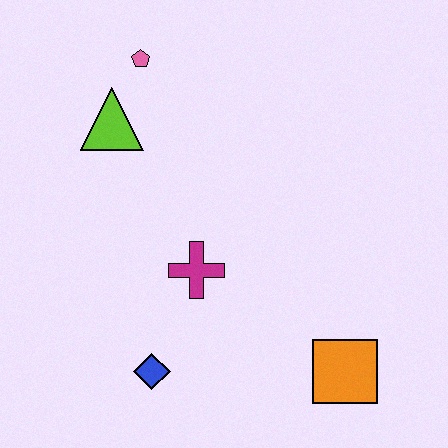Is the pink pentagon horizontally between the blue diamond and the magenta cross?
No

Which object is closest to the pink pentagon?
The lime triangle is closest to the pink pentagon.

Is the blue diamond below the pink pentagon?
Yes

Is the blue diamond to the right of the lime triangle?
Yes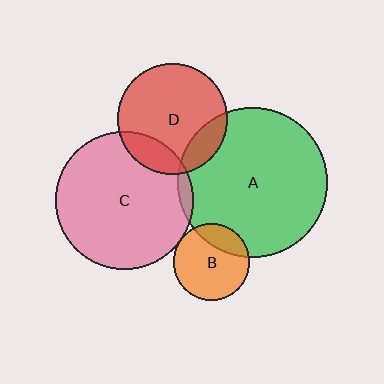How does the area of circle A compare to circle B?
Approximately 3.8 times.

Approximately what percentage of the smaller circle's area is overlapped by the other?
Approximately 20%.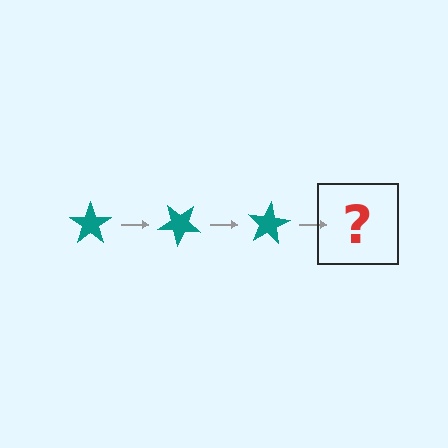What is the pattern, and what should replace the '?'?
The pattern is that the star rotates 40 degrees each step. The '?' should be a teal star rotated 120 degrees.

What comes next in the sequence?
The next element should be a teal star rotated 120 degrees.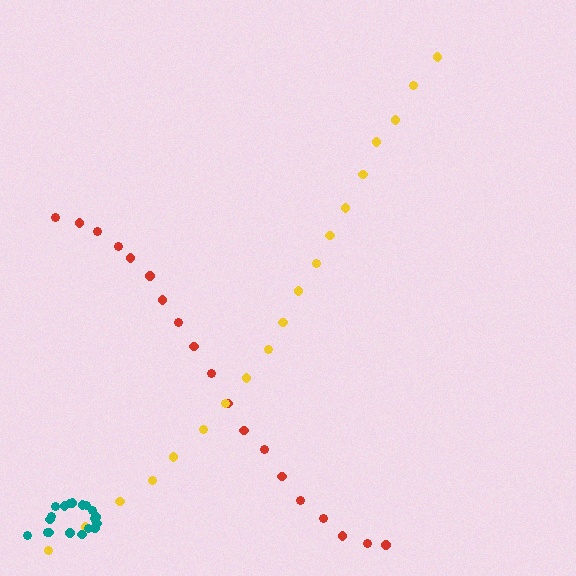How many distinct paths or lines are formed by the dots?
There are 3 distinct paths.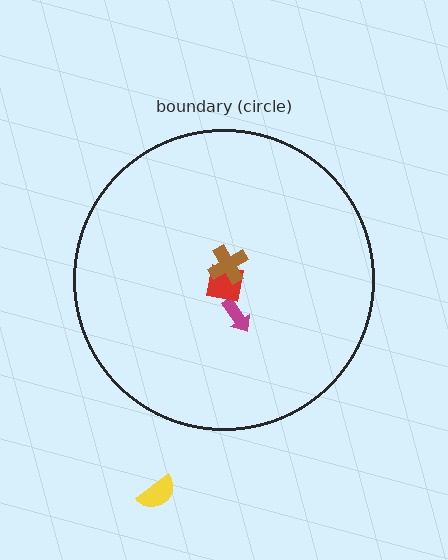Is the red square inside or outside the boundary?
Inside.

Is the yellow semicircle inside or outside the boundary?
Outside.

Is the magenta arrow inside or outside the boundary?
Inside.